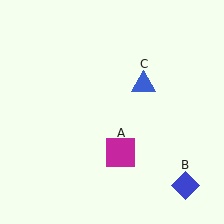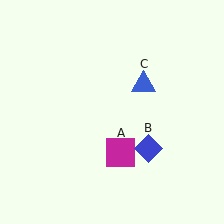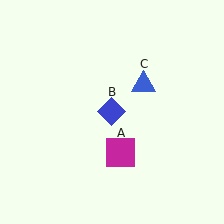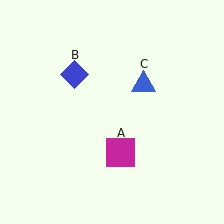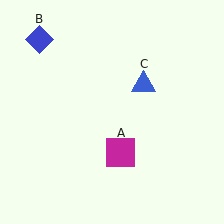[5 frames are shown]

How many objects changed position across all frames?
1 object changed position: blue diamond (object B).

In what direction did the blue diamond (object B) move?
The blue diamond (object B) moved up and to the left.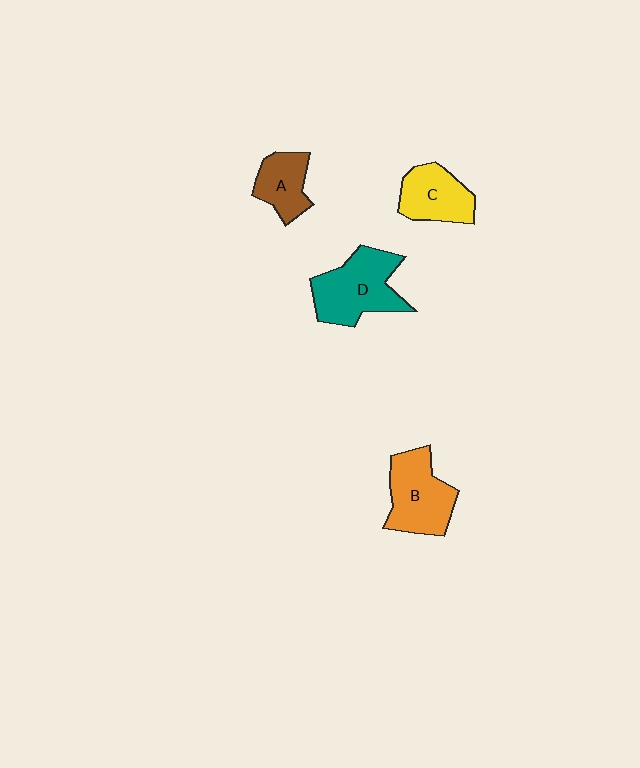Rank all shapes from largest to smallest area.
From largest to smallest: D (teal), B (orange), C (yellow), A (brown).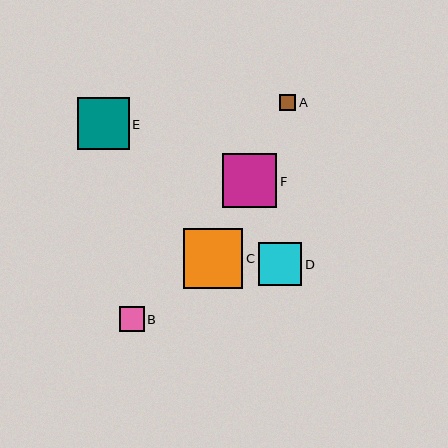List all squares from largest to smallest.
From largest to smallest: C, F, E, D, B, A.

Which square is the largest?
Square C is the largest with a size of approximately 59 pixels.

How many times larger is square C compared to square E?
Square C is approximately 1.1 times the size of square E.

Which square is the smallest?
Square A is the smallest with a size of approximately 16 pixels.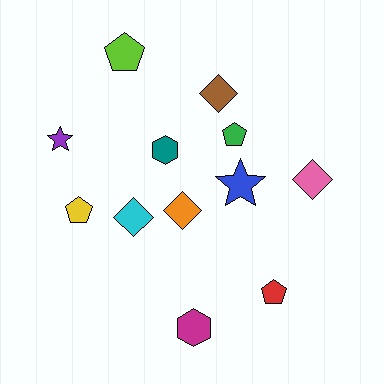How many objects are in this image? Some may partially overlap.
There are 12 objects.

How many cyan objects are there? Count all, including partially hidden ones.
There is 1 cyan object.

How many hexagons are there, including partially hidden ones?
There are 2 hexagons.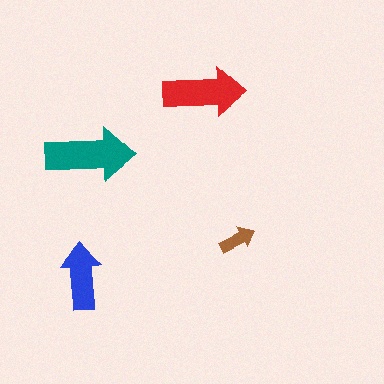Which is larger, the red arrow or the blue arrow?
The red one.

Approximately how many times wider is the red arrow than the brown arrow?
About 2 times wider.